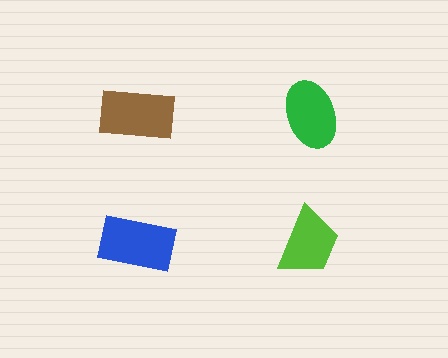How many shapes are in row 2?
2 shapes.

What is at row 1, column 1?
A brown rectangle.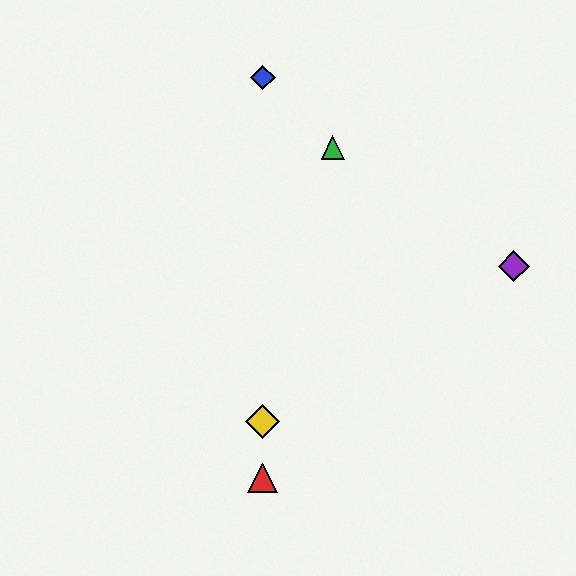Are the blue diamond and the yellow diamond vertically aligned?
Yes, both are at x≈263.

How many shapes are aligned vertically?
3 shapes (the red triangle, the blue diamond, the yellow diamond) are aligned vertically.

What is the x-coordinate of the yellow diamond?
The yellow diamond is at x≈263.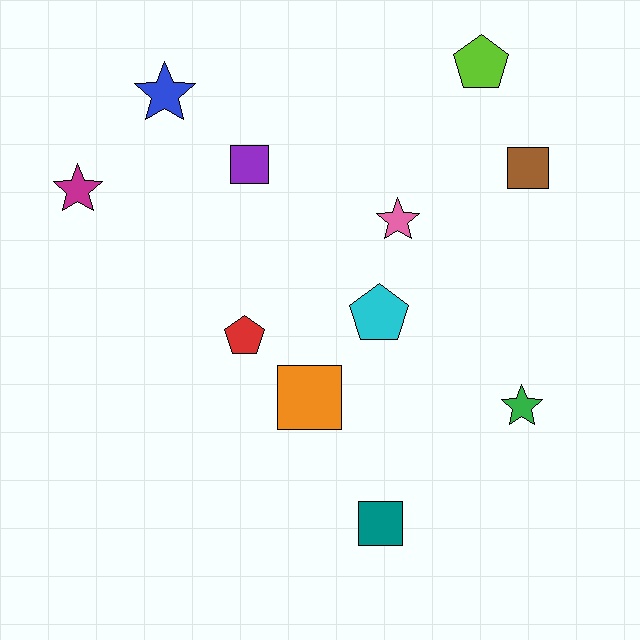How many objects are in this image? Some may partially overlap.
There are 11 objects.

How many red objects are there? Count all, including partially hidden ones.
There is 1 red object.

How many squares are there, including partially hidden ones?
There are 4 squares.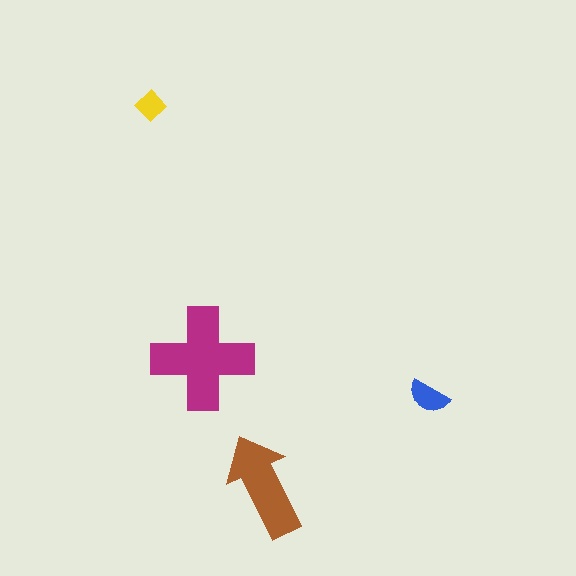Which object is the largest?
The magenta cross.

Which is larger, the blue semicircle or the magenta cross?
The magenta cross.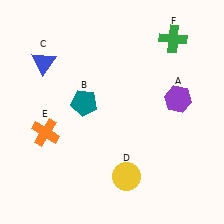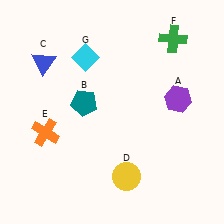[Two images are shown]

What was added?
A cyan diamond (G) was added in Image 2.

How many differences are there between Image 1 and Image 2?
There is 1 difference between the two images.